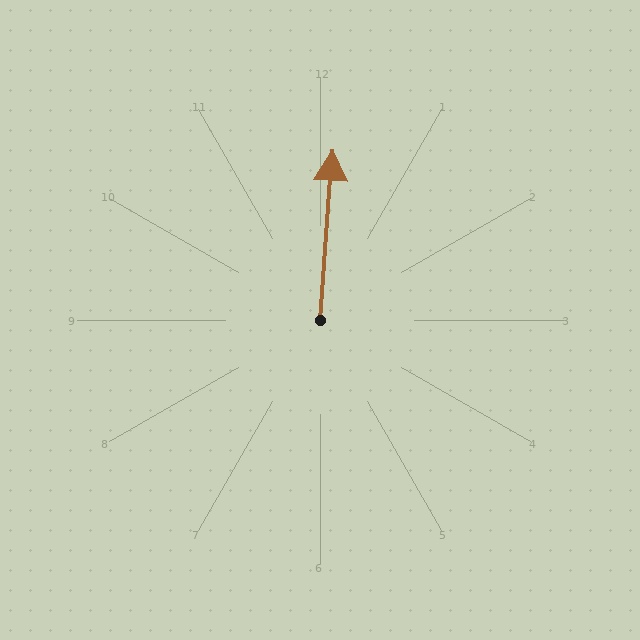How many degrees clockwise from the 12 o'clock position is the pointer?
Approximately 4 degrees.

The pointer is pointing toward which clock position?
Roughly 12 o'clock.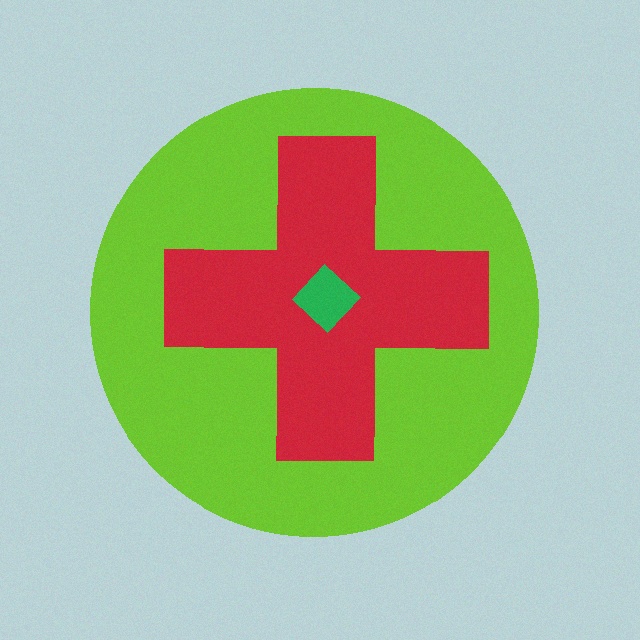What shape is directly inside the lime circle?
The red cross.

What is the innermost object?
The green diamond.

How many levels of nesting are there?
3.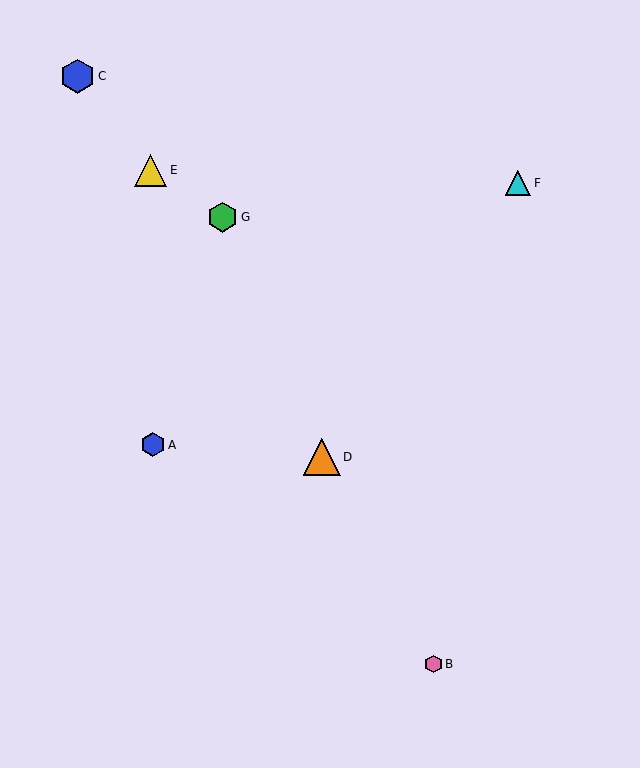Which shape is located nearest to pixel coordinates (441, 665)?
The pink hexagon (labeled B) at (433, 664) is nearest to that location.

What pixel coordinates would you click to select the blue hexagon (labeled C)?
Click at (78, 76) to select the blue hexagon C.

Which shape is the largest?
The orange triangle (labeled D) is the largest.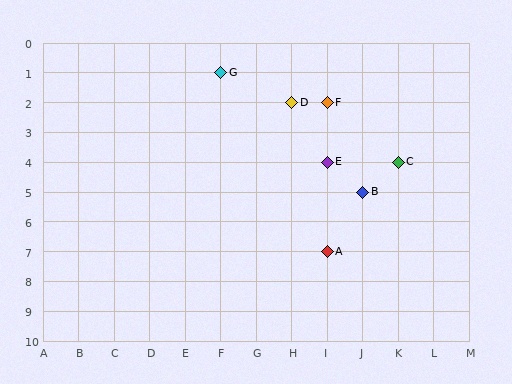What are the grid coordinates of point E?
Point E is at grid coordinates (I, 4).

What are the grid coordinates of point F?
Point F is at grid coordinates (I, 2).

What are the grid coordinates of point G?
Point G is at grid coordinates (F, 1).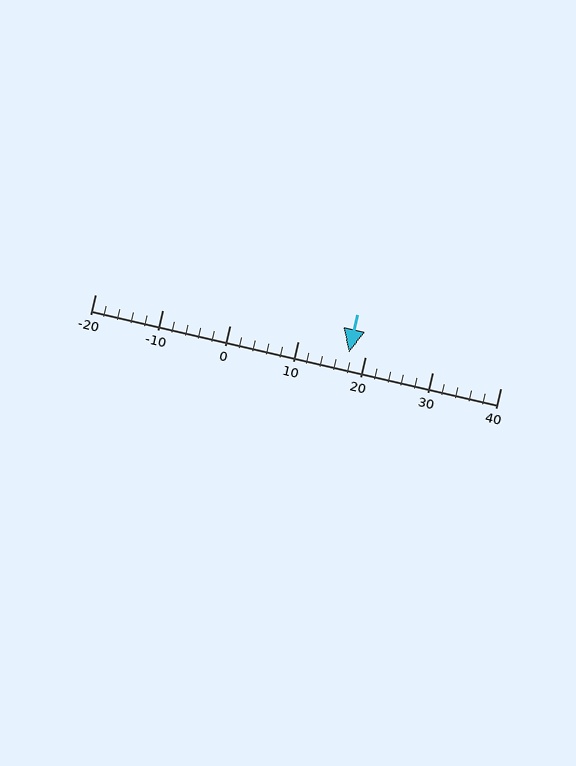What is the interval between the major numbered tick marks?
The major tick marks are spaced 10 units apart.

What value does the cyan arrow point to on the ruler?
The cyan arrow points to approximately 18.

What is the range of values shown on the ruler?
The ruler shows values from -20 to 40.